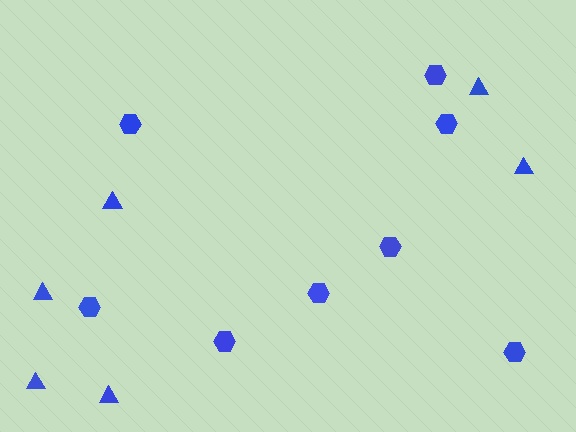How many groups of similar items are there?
There are 2 groups: one group of triangles (6) and one group of hexagons (8).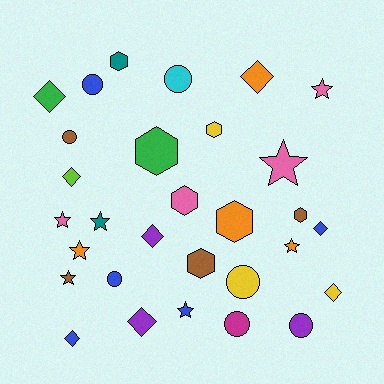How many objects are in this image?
There are 30 objects.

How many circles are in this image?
There are 7 circles.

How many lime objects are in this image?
There is 1 lime object.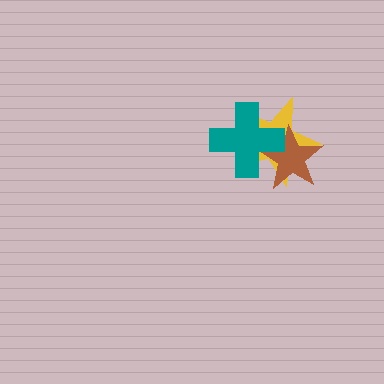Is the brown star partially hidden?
Yes, it is partially covered by another shape.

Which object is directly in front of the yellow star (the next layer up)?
The brown star is directly in front of the yellow star.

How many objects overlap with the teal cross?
2 objects overlap with the teal cross.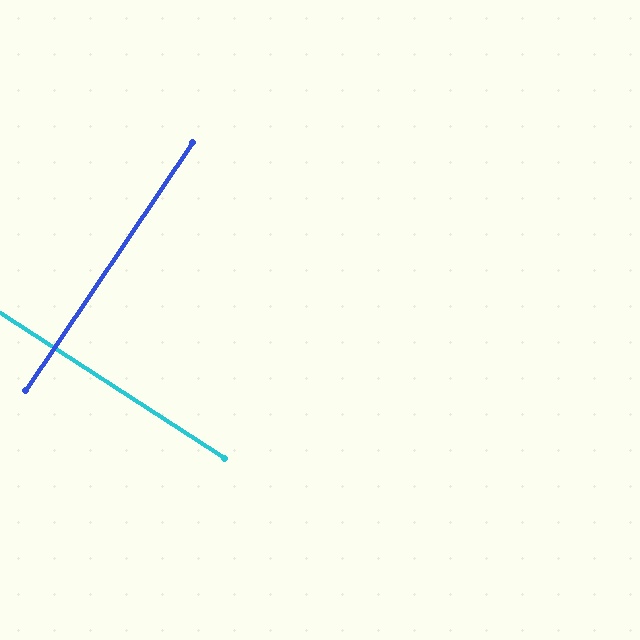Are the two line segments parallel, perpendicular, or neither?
Perpendicular — they meet at approximately 89°.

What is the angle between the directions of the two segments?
Approximately 89 degrees.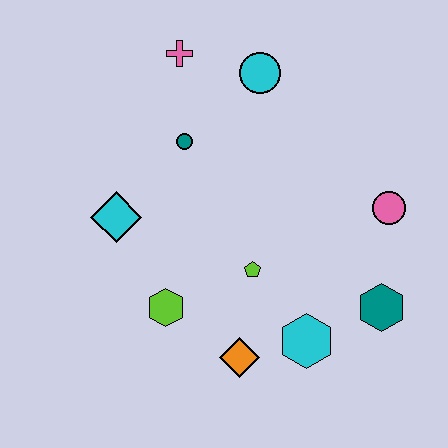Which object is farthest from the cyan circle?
The orange diamond is farthest from the cyan circle.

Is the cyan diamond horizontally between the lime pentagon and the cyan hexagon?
No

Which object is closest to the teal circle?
The pink cross is closest to the teal circle.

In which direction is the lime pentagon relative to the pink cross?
The lime pentagon is below the pink cross.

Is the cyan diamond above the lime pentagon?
Yes